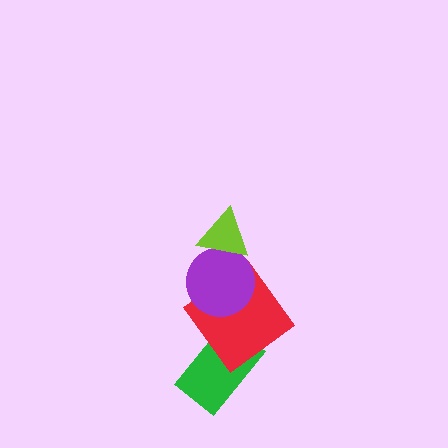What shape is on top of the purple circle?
The lime triangle is on top of the purple circle.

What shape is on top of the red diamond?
The purple circle is on top of the red diamond.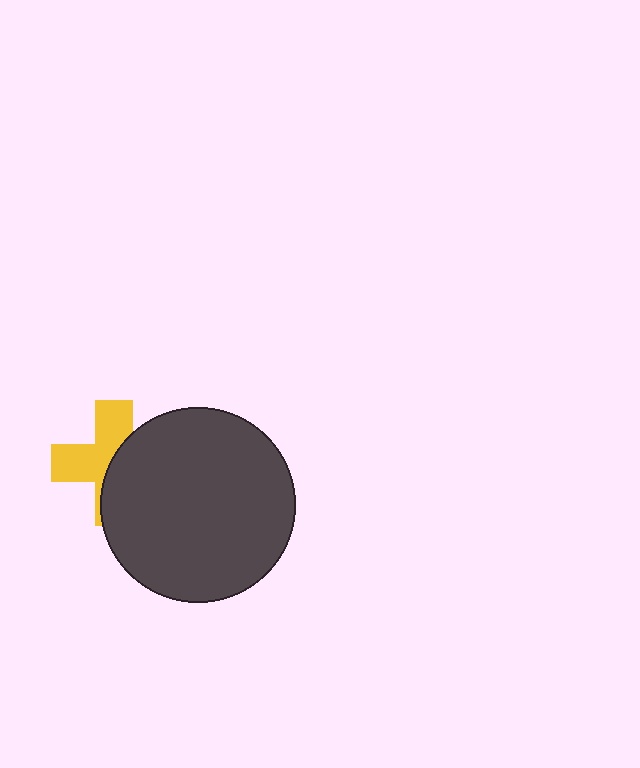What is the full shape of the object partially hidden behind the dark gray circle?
The partially hidden object is a yellow cross.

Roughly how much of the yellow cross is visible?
About half of it is visible (roughly 50%).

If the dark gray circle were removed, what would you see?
You would see the complete yellow cross.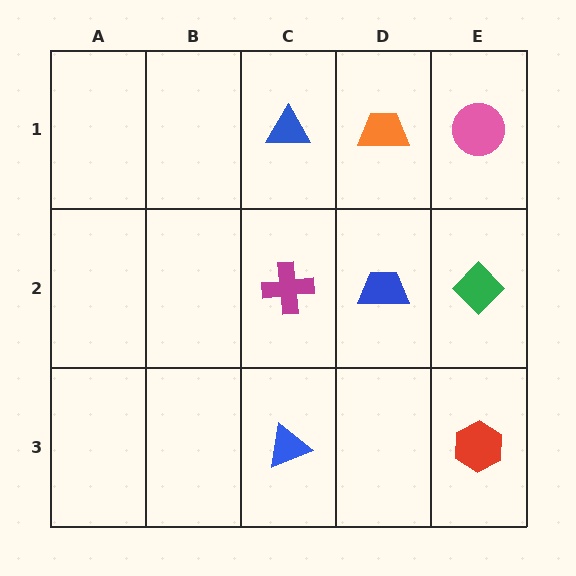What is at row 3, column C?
A blue triangle.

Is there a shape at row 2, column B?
No, that cell is empty.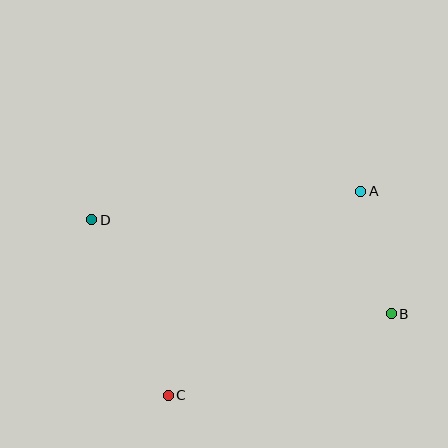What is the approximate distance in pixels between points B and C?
The distance between B and C is approximately 237 pixels.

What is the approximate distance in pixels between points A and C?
The distance between A and C is approximately 281 pixels.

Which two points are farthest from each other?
Points B and D are farthest from each other.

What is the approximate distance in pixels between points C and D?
The distance between C and D is approximately 192 pixels.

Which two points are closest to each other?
Points A and B are closest to each other.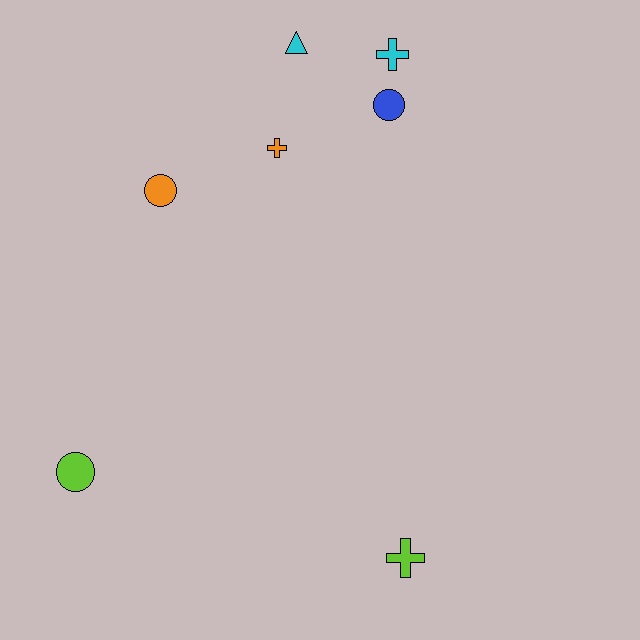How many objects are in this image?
There are 7 objects.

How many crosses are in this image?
There are 3 crosses.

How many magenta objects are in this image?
There are no magenta objects.